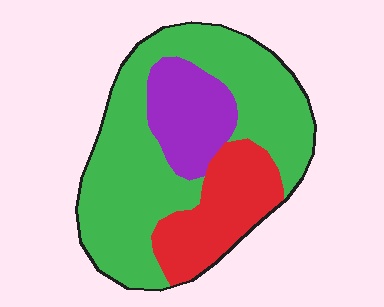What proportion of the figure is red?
Red takes up about one fifth (1/5) of the figure.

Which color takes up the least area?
Purple, at roughly 15%.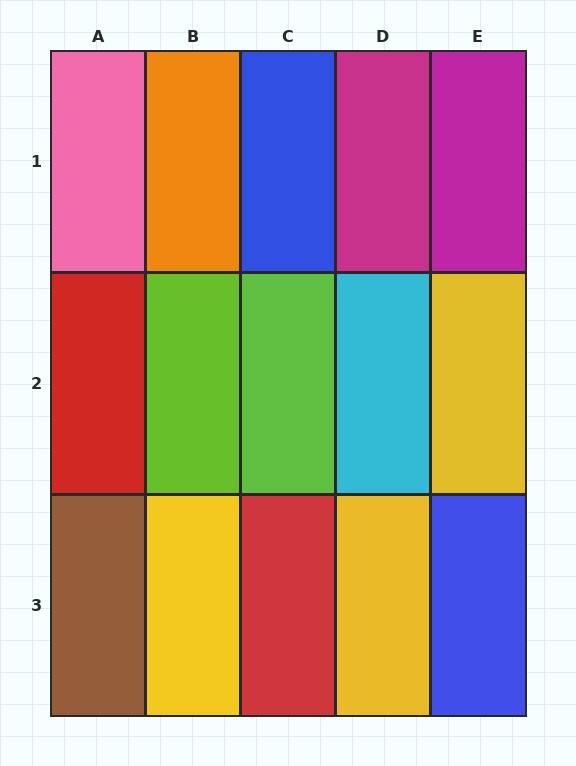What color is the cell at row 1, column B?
Orange.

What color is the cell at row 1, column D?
Magenta.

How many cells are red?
2 cells are red.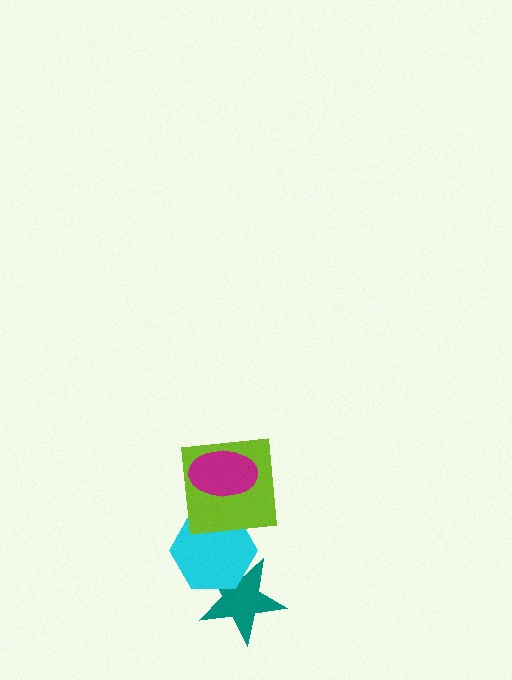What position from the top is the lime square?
The lime square is 2nd from the top.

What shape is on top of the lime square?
The magenta ellipse is on top of the lime square.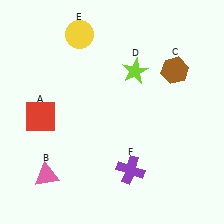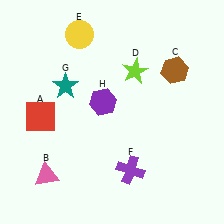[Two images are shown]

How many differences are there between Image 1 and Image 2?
There are 2 differences between the two images.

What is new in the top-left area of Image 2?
A teal star (G) was added in the top-left area of Image 2.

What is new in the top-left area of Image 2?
A purple hexagon (H) was added in the top-left area of Image 2.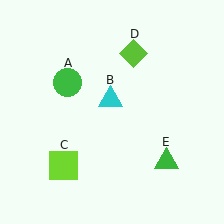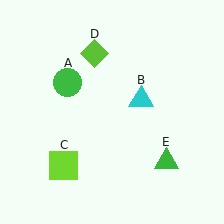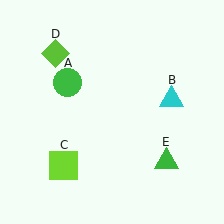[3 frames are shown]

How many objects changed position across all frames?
2 objects changed position: cyan triangle (object B), lime diamond (object D).